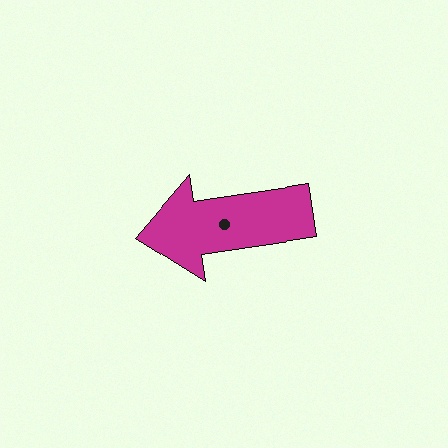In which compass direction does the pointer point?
West.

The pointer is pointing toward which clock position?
Roughly 9 o'clock.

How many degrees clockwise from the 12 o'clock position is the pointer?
Approximately 261 degrees.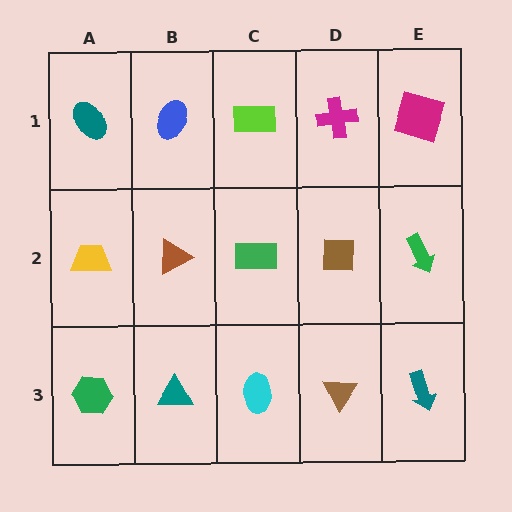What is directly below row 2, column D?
A brown triangle.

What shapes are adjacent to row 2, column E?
A magenta square (row 1, column E), a teal arrow (row 3, column E), a brown square (row 2, column D).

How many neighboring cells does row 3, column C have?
3.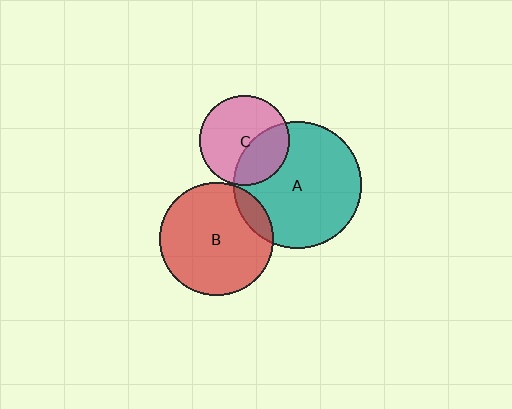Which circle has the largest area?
Circle A (teal).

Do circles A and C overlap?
Yes.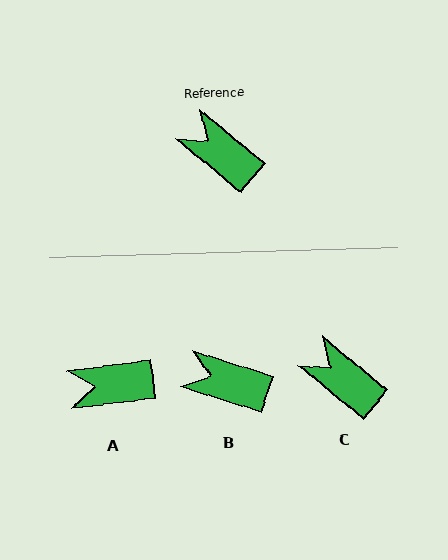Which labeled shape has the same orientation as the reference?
C.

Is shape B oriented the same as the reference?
No, it is off by about 21 degrees.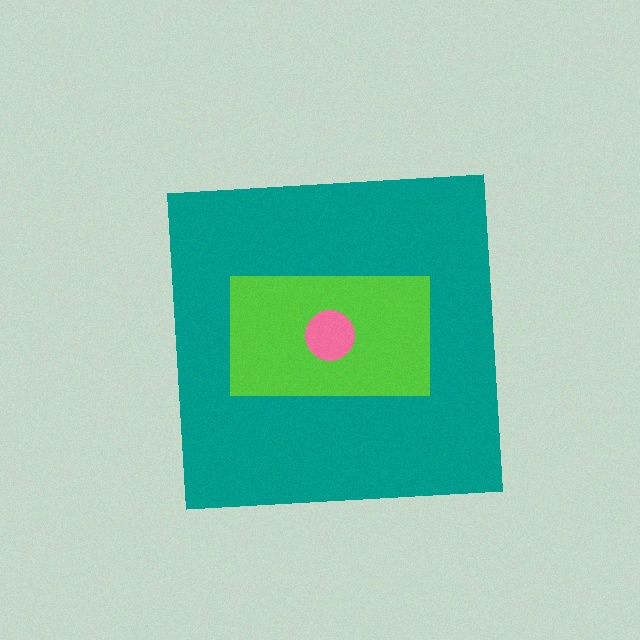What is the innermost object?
The pink circle.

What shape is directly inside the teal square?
The lime rectangle.